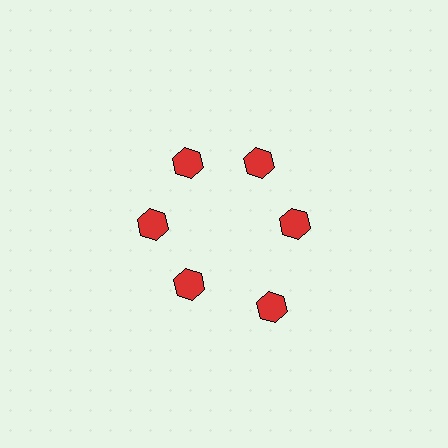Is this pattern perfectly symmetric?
No. The 6 red hexagons are arranged in a ring, but one element near the 5 o'clock position is pushed outward from the center, breaking the 6-fold rotational symmetry.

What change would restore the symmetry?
The symmetry would be restored by moving it inward, back onto the ring so that all 6 hexagons sit at equal angles and equal distance from the center.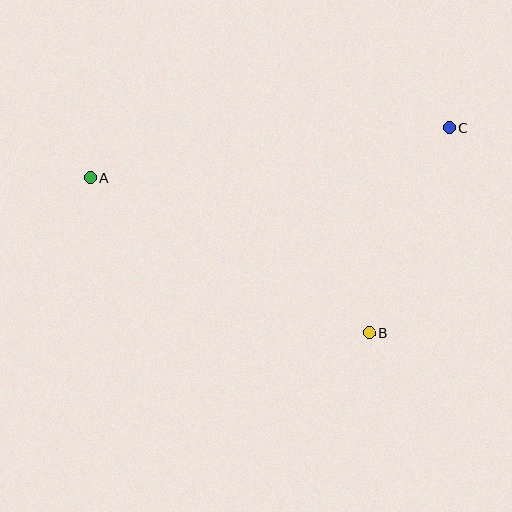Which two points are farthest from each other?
Points A and C are farthest from each other.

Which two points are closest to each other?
Points B and C are closest to each other.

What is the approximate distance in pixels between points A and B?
The distance between A and B is approximately 319 pixels.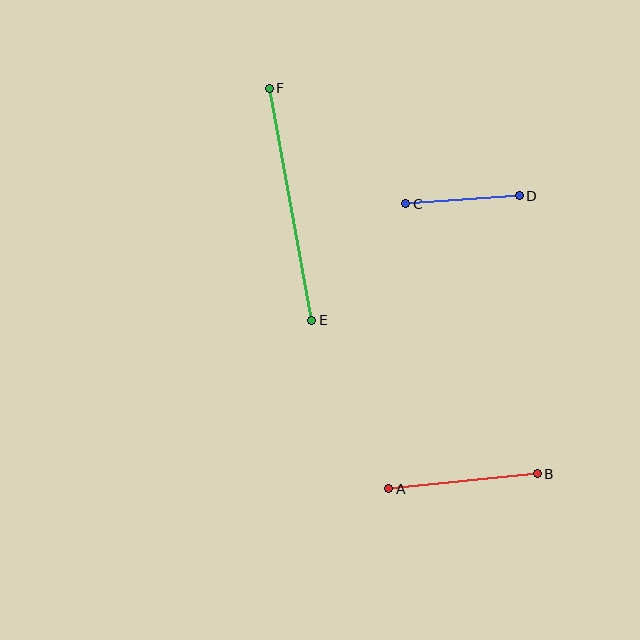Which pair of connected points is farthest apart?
Points E and F are farthest apart.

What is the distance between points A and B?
The distance is approximately 149 pixels.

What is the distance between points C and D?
The distance is approximately 113 pixels.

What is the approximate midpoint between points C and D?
The midpoint is at approximately (463, 200) pixels.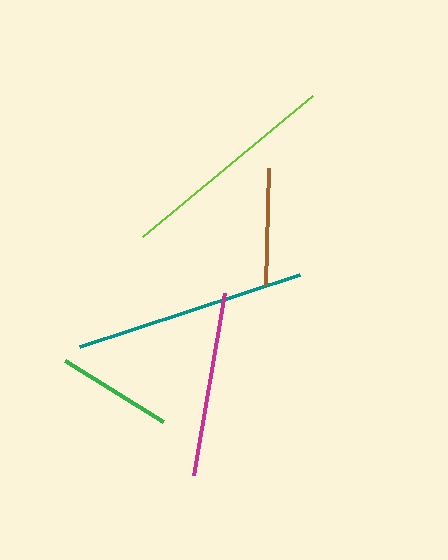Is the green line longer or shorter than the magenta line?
The magenta line is longer than the green line.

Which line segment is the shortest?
The green line is the shortest at approximately 116 pixels.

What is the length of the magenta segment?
The magenta segment is approximately 185 pixels long.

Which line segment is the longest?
The teal line is the longest at approximately 231 pixels.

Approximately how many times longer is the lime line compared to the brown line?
The lime line is approximately 1.9 times the length of the brown line.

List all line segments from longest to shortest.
From longest to shortest: teal, lime, magenta, brown, green.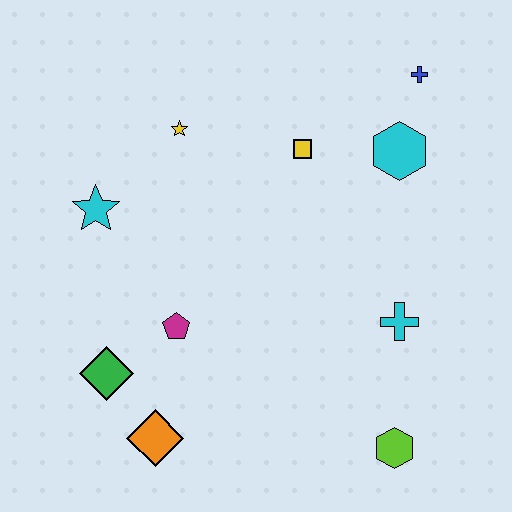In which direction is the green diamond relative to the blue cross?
The green diamond is to the left of the blue cross.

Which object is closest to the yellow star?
The cyan star is closest to the yellow star.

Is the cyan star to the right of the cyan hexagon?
No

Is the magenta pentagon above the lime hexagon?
Yes